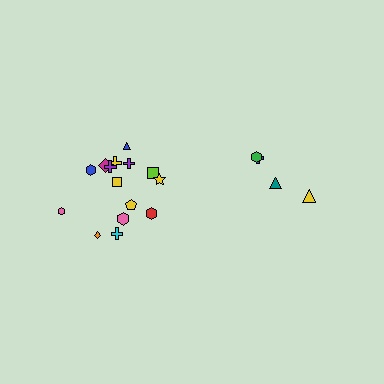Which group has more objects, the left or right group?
The left group.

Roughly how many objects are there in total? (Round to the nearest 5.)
Roughly 20 objects in total.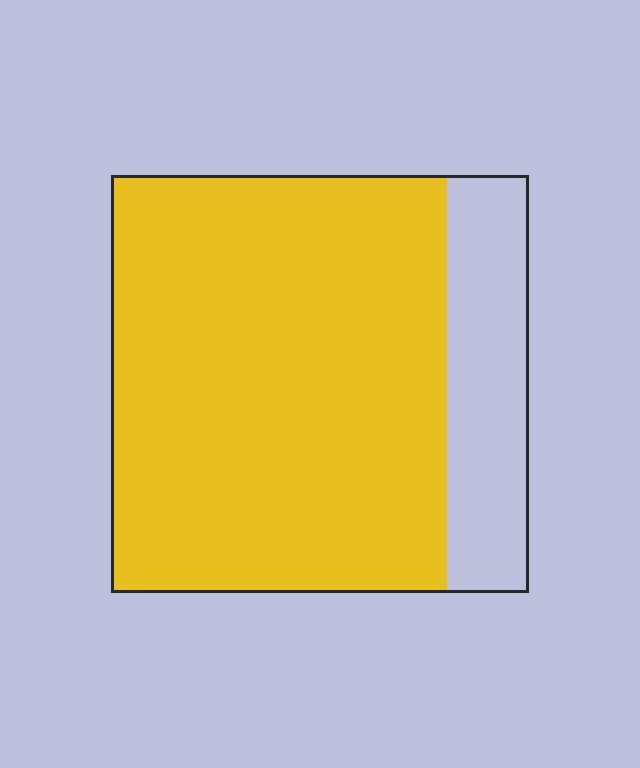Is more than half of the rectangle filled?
Yes.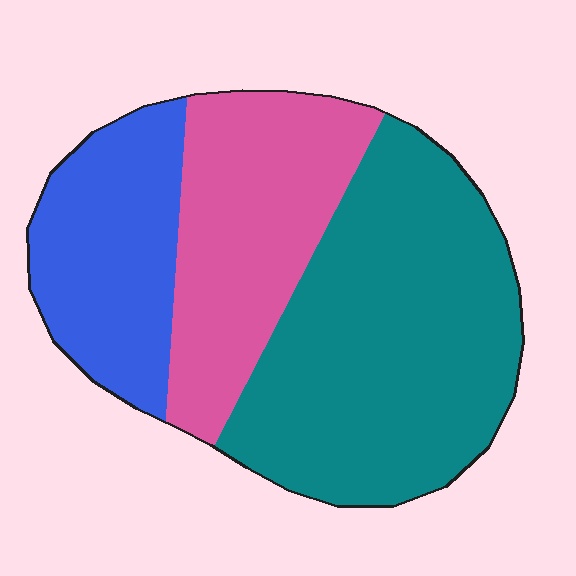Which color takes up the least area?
Blue, at roughly 25%.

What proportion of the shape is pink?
Pink covers 28% of the shape.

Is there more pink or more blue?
Pink.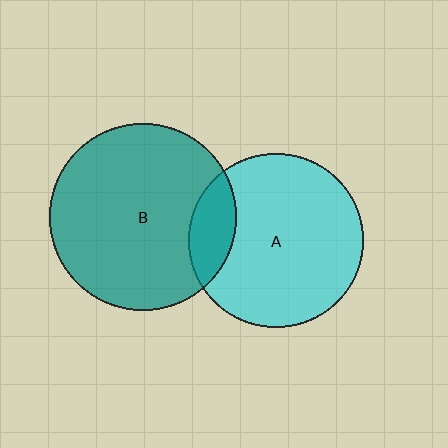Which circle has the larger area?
Circle B (teal).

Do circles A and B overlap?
Yes.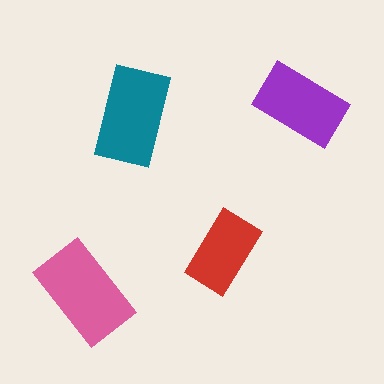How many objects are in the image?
There are 4 objects in the image.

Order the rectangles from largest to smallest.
the pink one, the teal one, the purple one, the red one.